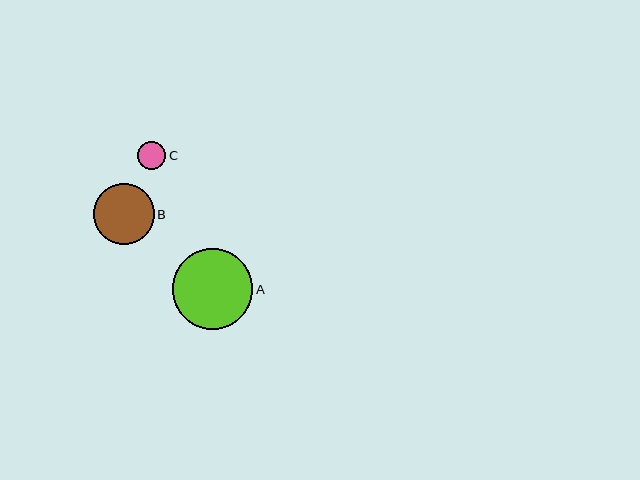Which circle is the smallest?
Circle C is the smallest with a size of approximately 28 pixels.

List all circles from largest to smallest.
From largest to smallest: A, B, C.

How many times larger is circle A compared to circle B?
Circle A is approximately 1.3 times the size of circle B.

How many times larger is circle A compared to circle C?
Circle A is approximately 2.9 times the size of circle C.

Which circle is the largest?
Circle A is the largest with a size of approximately 80 pixels.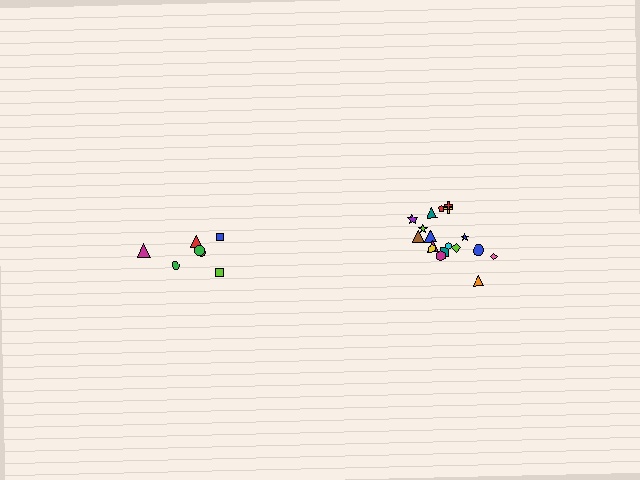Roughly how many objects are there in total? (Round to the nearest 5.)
Roughly 25 objects in total.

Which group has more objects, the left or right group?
The right group.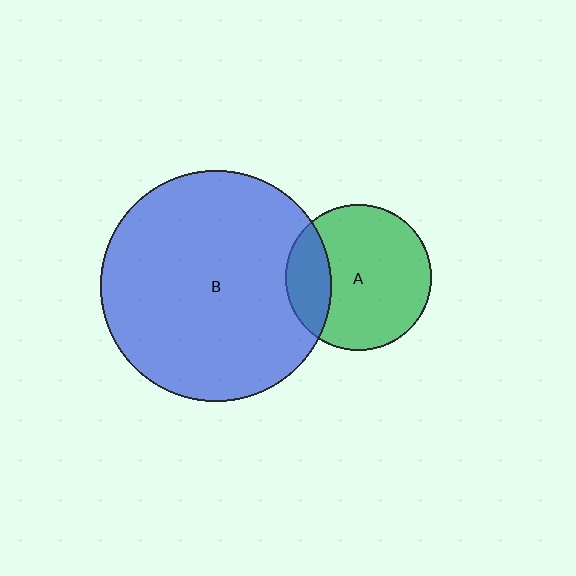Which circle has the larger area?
Circle B (blue).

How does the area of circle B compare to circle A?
Approximately 2.5 times.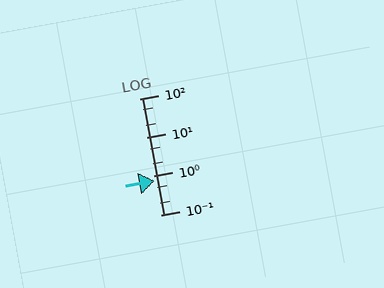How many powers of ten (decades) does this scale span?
The scale spans 3 decades, from 0.1 to 100.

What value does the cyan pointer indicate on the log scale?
The pointer indicates approximately 0.75.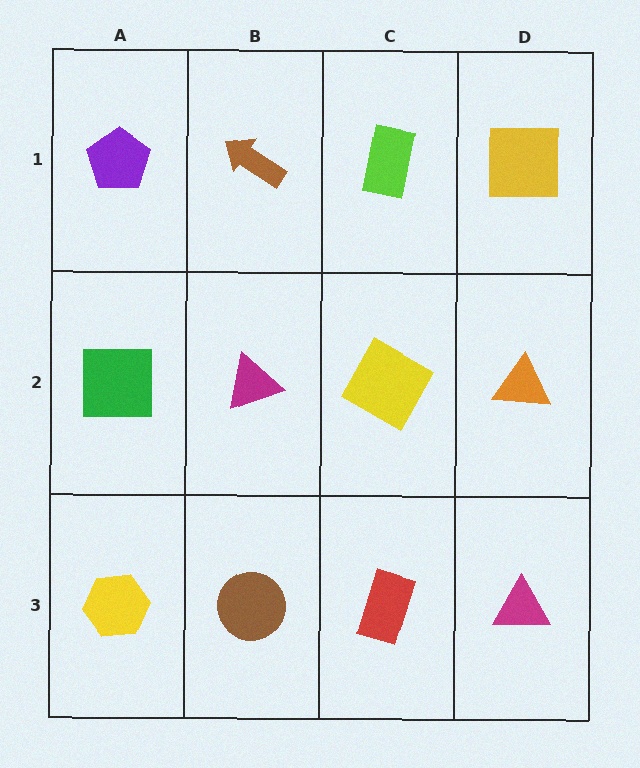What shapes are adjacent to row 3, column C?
A yellow square (row 2, column C), a brown circle (row 3, column B), a magenta triangle (row 3, column D).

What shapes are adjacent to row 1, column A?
A green square (row 2, column A), a brown arrow (row 1, column B).